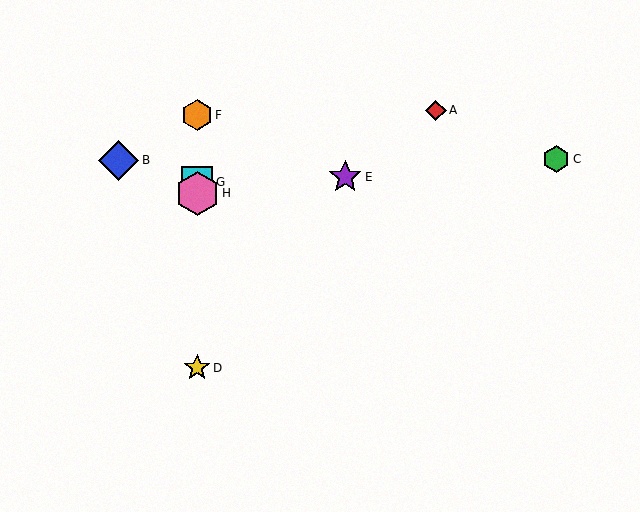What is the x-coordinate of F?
Object F is at x≈197.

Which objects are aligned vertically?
Objects D, F, G, H are aligned vertically.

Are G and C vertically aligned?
No, G is at x≈197 and C is at x≈556.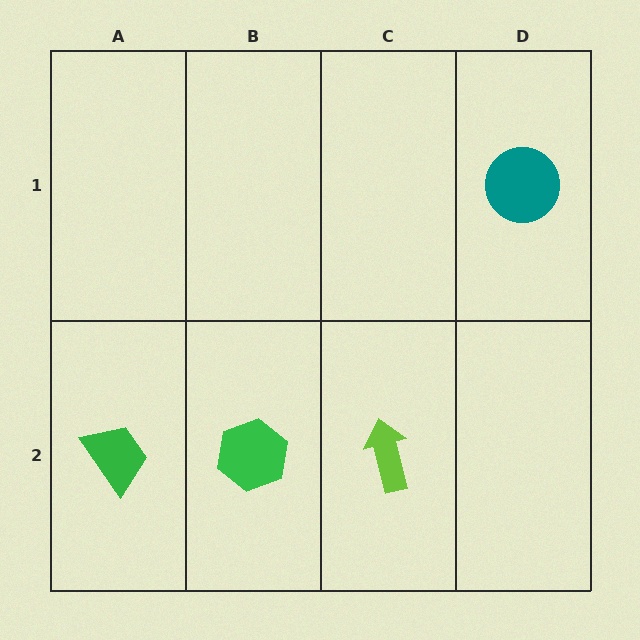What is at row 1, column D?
A teal circle.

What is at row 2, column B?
A green hexagon.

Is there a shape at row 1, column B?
No, that cell is empty.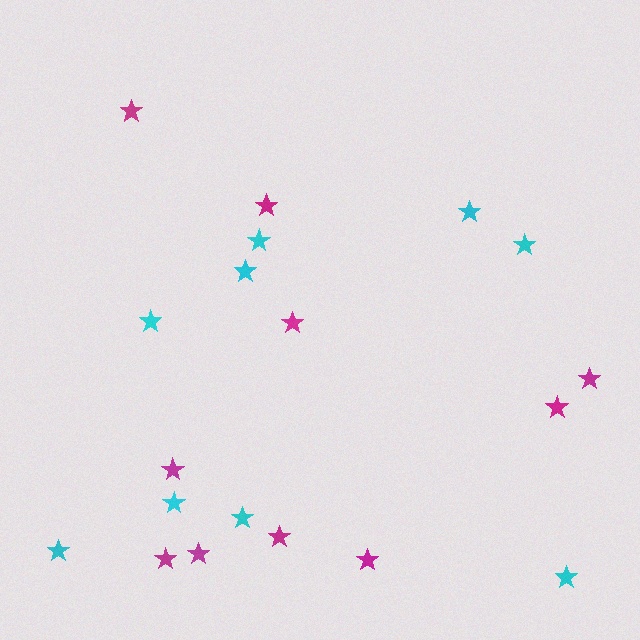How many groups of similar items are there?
There are 2 groups: one group of cyan stars (9) and one group of magenta stars (10).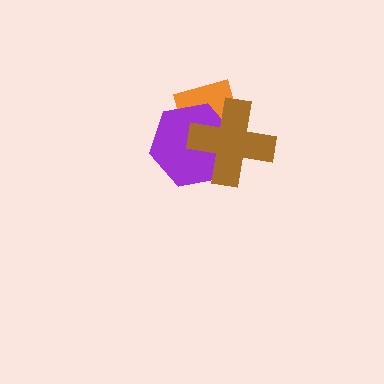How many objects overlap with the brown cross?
2 objects overlap with the brown cross.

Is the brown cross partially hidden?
No, no other shape covers it.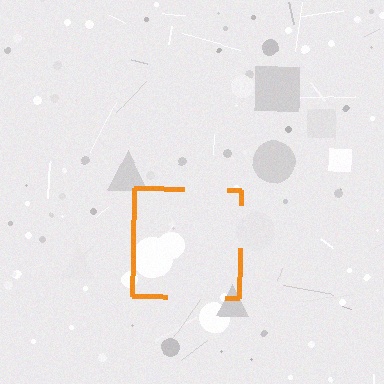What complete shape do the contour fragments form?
The contour fragments form a square.